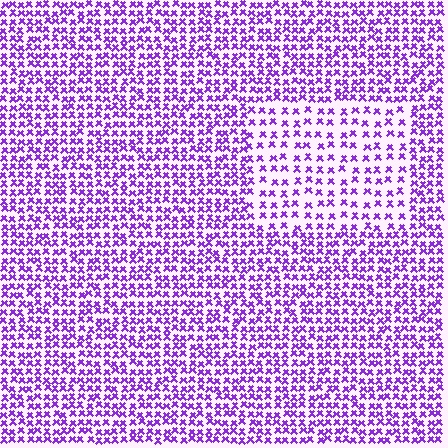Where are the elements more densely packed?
The elements are more densely packed outside the rectangle boundary.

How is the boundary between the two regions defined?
The boundary is defined by a change in element density (approximately 1.9x ratio). All elements are the same color, size, and shape.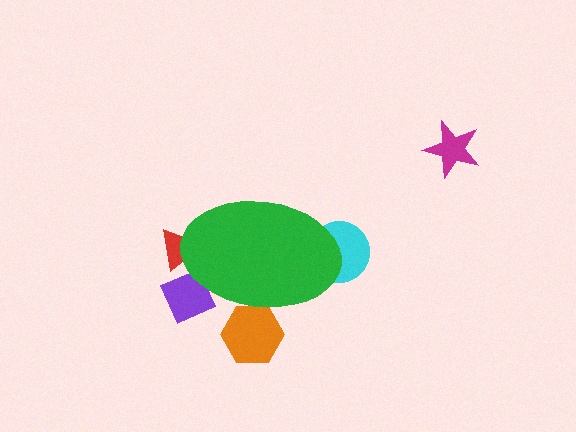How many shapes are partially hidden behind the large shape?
4 shapes are partially hidden.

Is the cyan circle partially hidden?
Yes, the cyan circle is partially hidden behind the green ellipse.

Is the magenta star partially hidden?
No, the magenta star is fully visible.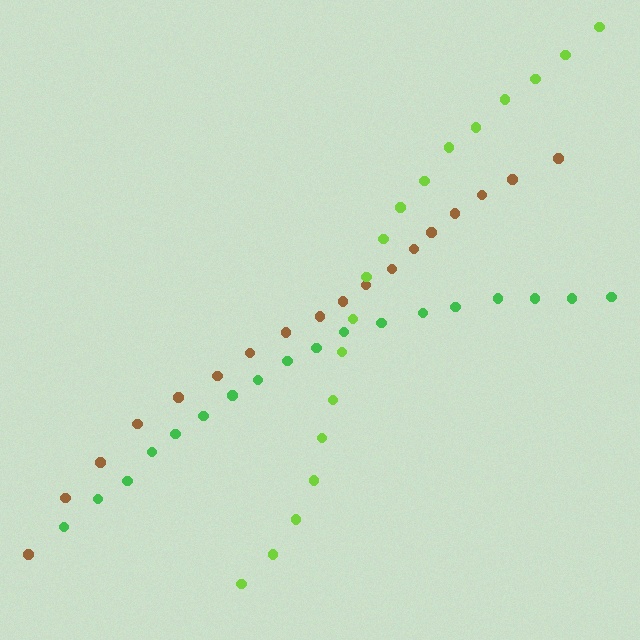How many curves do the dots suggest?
There are 3 distinct paths.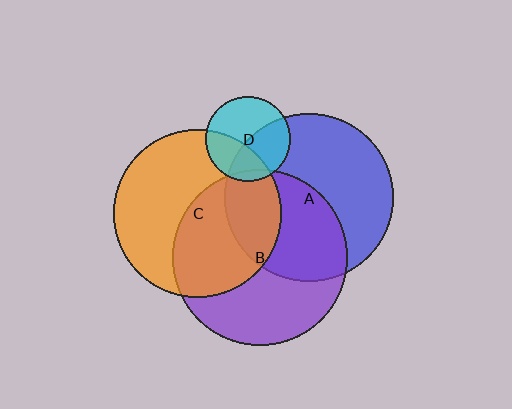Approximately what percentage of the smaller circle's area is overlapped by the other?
Approximately 50%.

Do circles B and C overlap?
Yes.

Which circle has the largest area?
Circle B (purple).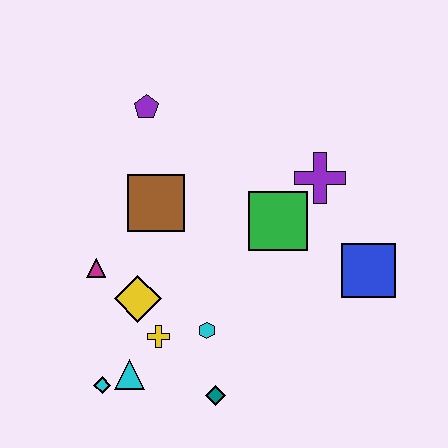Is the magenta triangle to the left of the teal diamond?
Yes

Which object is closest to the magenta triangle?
The yellow diamond is closest to the magenta triangle.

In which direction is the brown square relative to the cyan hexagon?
The brown square is above the cyan hexagon.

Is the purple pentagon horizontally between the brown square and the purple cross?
No